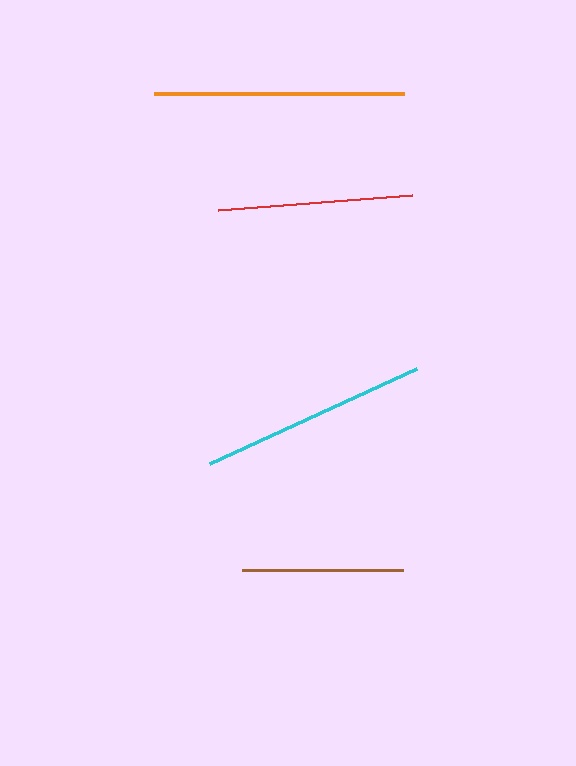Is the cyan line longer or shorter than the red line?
The cyan line is longer than the red line.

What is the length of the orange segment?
The orange segment is approximately 250 pixels long.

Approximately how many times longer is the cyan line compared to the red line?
The cyan line is approximately 1.2 times the length of the red line.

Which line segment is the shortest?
The brown line is the shortest at approximately 161 pixels.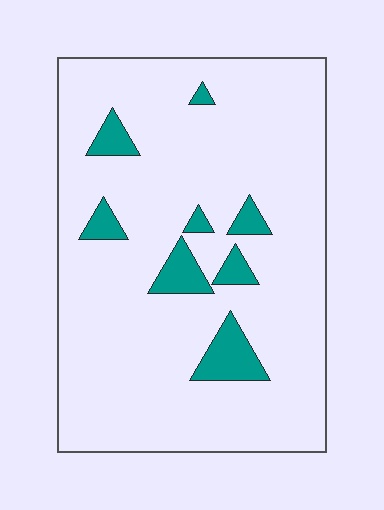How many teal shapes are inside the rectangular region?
8.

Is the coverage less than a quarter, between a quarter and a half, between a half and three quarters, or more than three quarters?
Less than a quarter.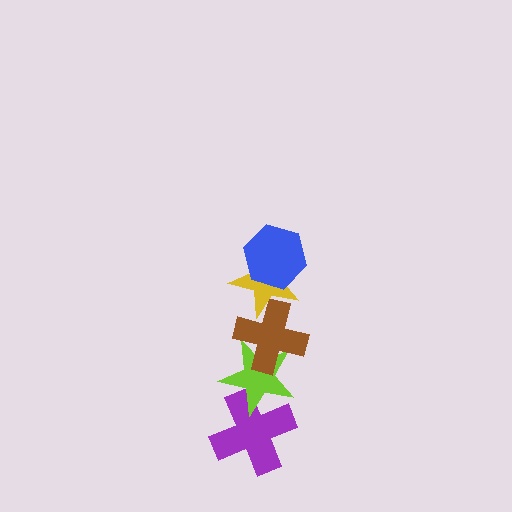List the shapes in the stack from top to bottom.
From top to bottom: the blue hexagon, the yellow star, the brown cross, the lime star, the purple cross.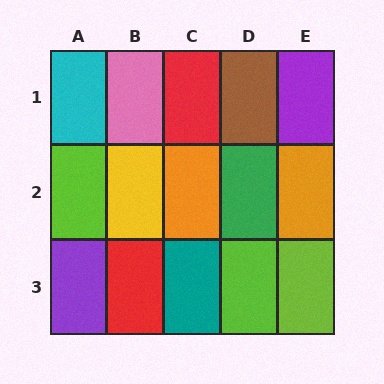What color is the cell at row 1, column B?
Pink.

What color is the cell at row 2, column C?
Orange.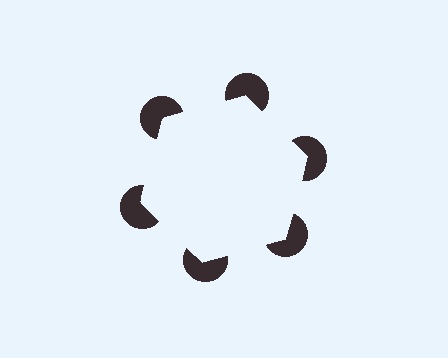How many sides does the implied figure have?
6 sides.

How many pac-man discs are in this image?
There are 6 — one at each vertex of the illusory hexagon.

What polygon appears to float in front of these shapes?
An illusory hexagon — its edges are inferred from the aligned wedge cuts in the pac-man discs, not physically drawn.